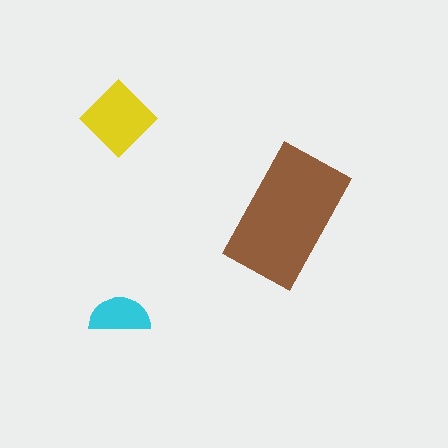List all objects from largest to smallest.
The brown rectangle, the yellow diamond, the cyan semicircle.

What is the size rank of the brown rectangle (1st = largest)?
1st.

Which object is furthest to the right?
The brown rectangle is rightmost.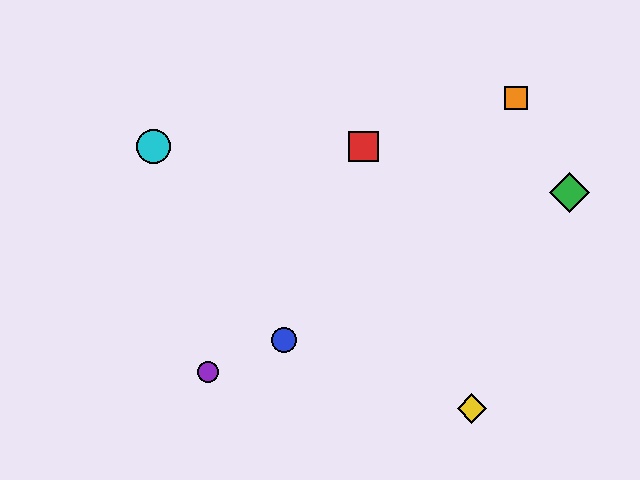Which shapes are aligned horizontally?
The red square, the cyan circle are aligned horizontally.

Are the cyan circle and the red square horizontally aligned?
Yes, both are at y≈146.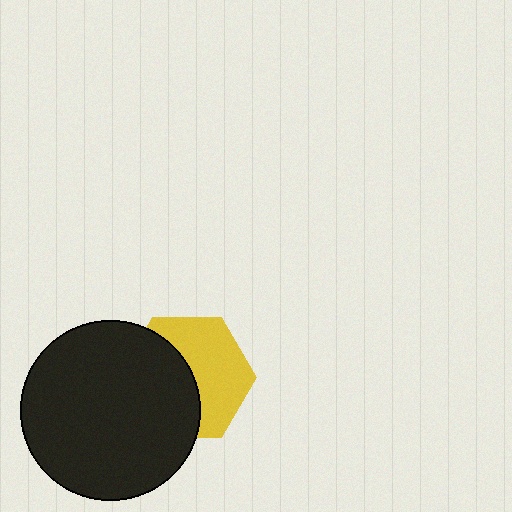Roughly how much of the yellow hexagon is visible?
About half of it is visible (roughly 51%).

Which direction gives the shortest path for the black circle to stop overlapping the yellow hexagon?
Moving left gives the shortest separation.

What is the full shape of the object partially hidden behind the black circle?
The partially hidden object is a yellow hexagon.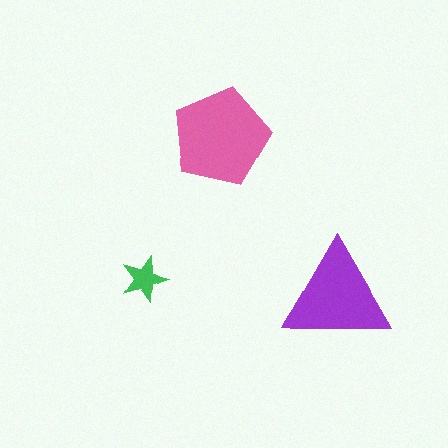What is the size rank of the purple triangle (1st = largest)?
2nd.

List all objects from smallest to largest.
The green star, the purple triangle, the pink pentagon.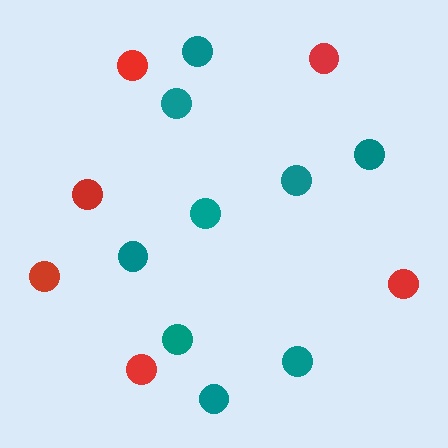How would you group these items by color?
There are 2 groups: one group of red circles (6) and one group of teal circles (9).